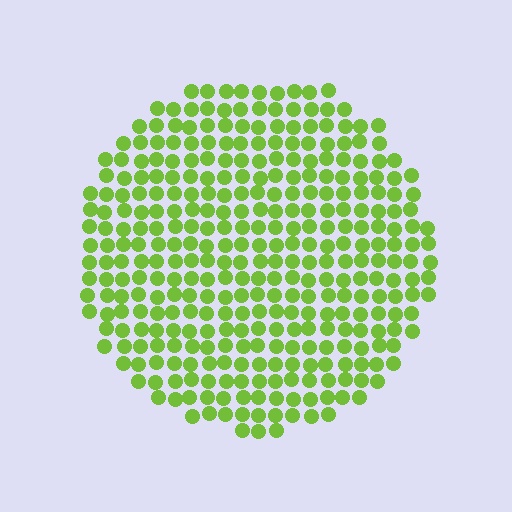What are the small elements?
The small elements are circles.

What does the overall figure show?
The overall figure shows a circle.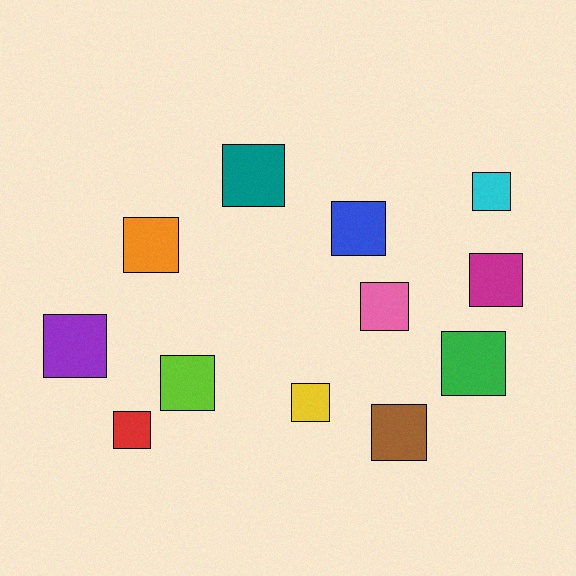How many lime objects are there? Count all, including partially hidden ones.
There is 1 lime object.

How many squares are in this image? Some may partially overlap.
There are 12 squares.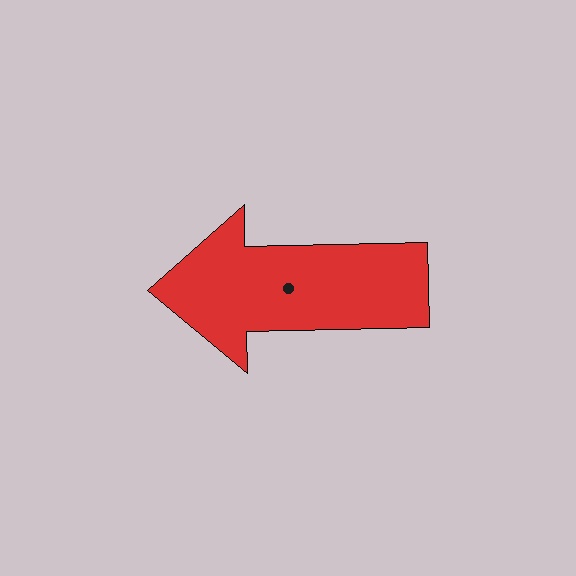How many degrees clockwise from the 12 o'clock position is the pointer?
Approximately 269 degrees.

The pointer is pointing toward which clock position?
Roughly 9 o'clock.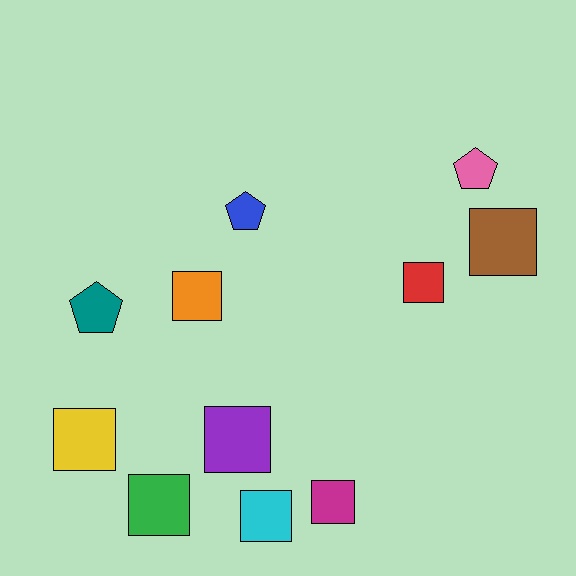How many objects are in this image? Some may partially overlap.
There are 11 objects.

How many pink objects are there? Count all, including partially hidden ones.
There is 1 pink object.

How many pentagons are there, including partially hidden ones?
There are 3 pentagons.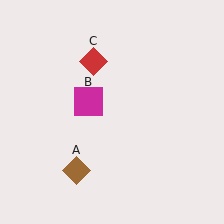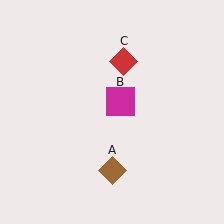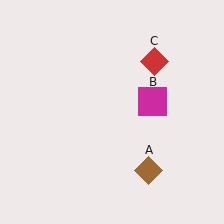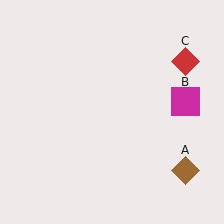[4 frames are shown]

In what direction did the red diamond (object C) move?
The red diamond (object C) moved right.